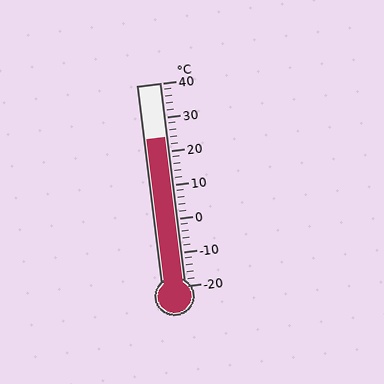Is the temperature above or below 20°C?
The temperature is above 20°C.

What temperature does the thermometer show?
The thermometer shows approximately 24°C.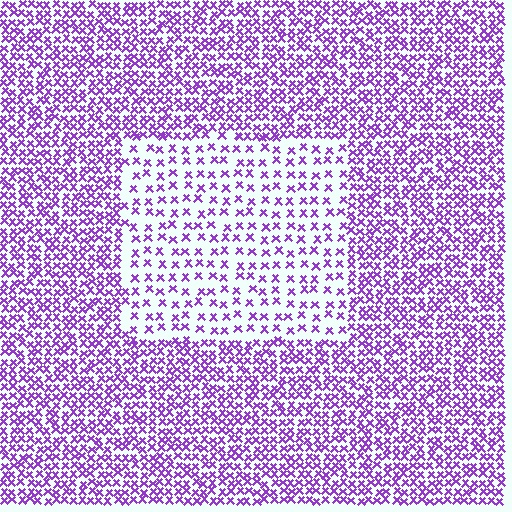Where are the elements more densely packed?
The elements are more densely packed outside the rectangle boundary.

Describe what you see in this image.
The image contains small purple elements arranged at two different densities. A rectangle-shaped region is visible where the elements are less densely packed than the surrounding area.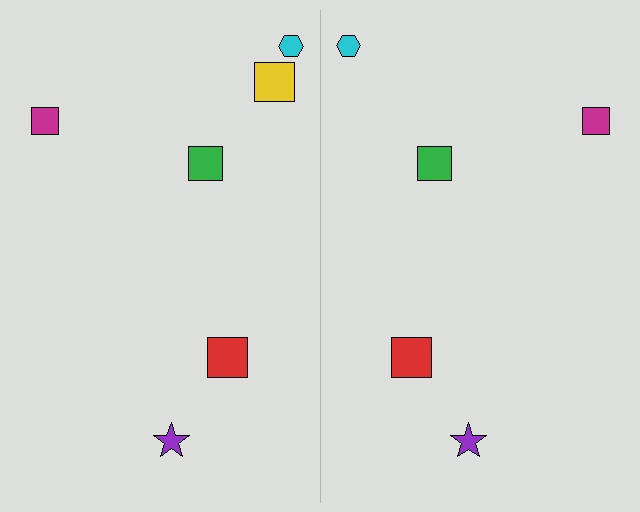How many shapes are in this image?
There are 11 shapes in this image.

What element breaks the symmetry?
A yellow square is missing from the right side.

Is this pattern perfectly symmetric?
No, the pattern is not perfectly symmetric. A yellow square is missing from the right side.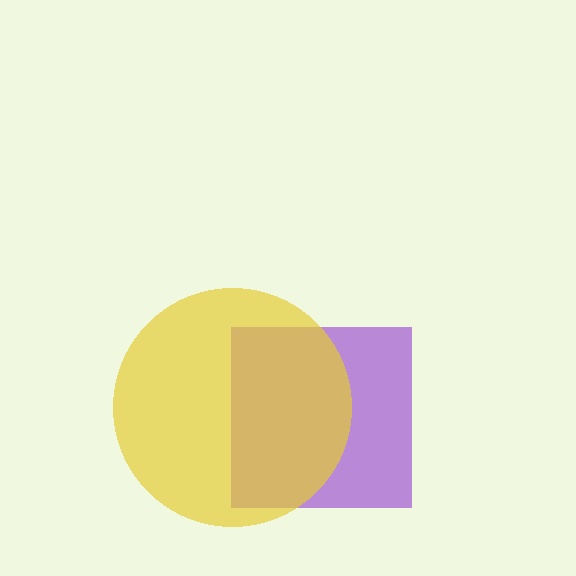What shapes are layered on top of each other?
The layered shapes are: a purple square, a yellow circle.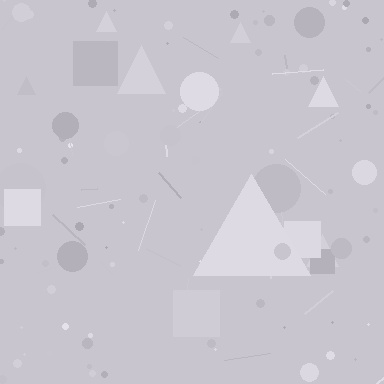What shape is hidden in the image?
A triangle is hidden in the image.